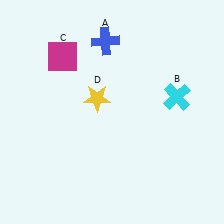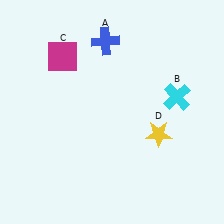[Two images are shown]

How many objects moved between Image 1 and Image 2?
1 object moved between the two images.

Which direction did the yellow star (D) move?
The yellow star (D) moved right.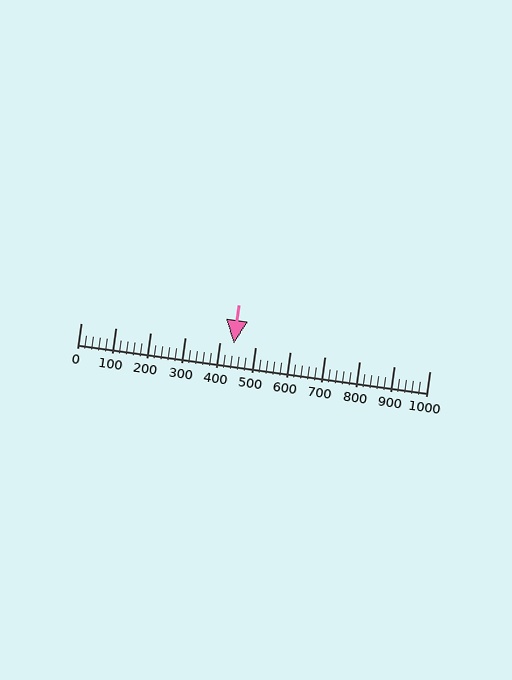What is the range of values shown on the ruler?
The ruler shows values from 0 to 1000.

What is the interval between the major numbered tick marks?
The major tick marks are spaced 100 units apart.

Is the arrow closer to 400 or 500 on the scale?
The arrow is closer to 400.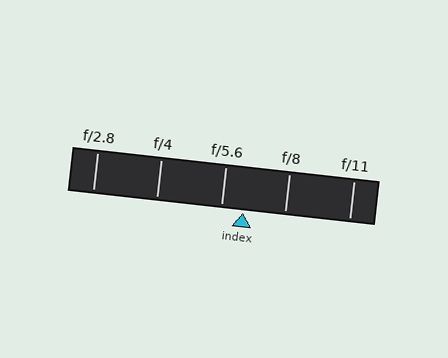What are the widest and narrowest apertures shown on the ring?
The widest aperture shown is f/2.8 and the narrowest is f/11.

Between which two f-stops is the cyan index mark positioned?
The index mark is between f/5.6 and f/8.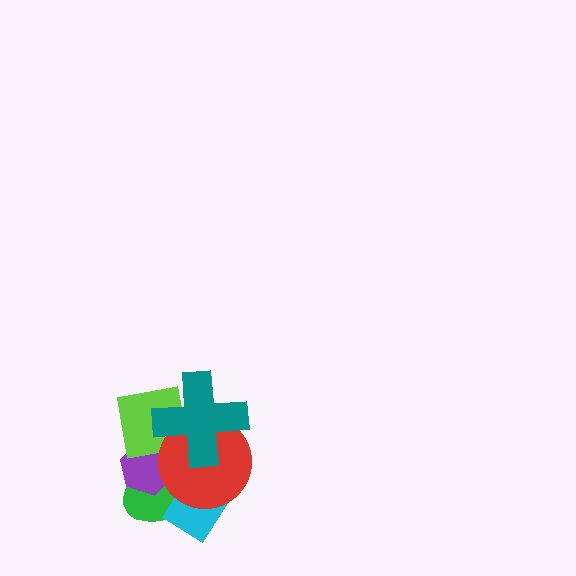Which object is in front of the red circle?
The teal cross is in front of the red circle.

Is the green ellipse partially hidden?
Yes, it is partially covered by another shape.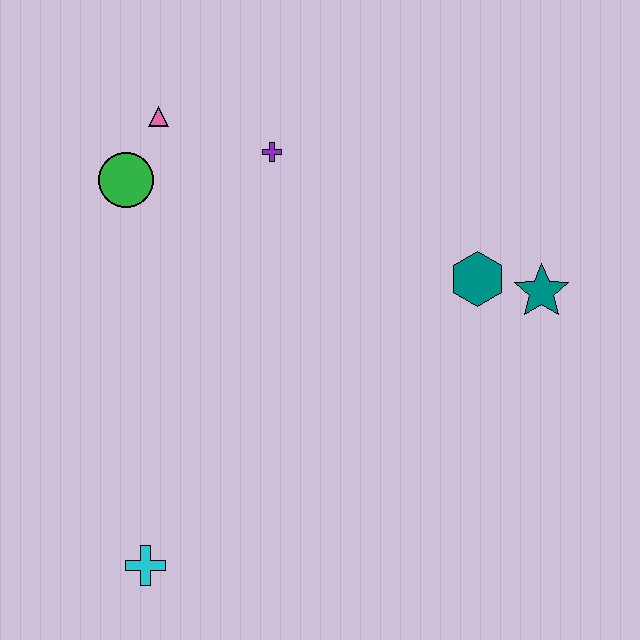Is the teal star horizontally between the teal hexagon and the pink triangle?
No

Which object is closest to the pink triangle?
The green circle is closest to the pink triangle.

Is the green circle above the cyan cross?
Yes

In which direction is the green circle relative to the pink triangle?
The green circle is below the pink triangle.